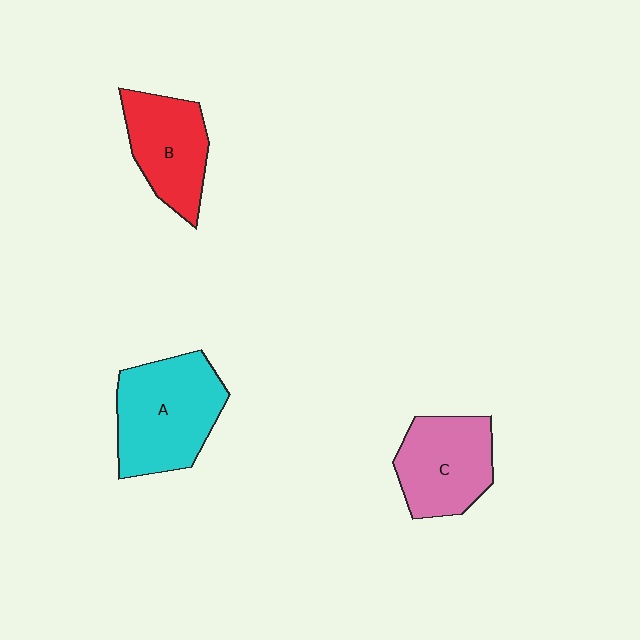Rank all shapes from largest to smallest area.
From largest to smallest: A (cyan), C (pink), B (red).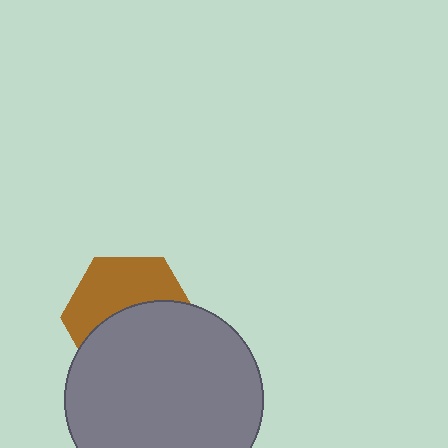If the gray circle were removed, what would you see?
You would see the complete brown hexagon.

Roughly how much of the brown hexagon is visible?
About half of it is visible (roughly 46%).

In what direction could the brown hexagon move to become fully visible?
The brown hexagon could move up. That would shift it out from behind the gray circle entirely.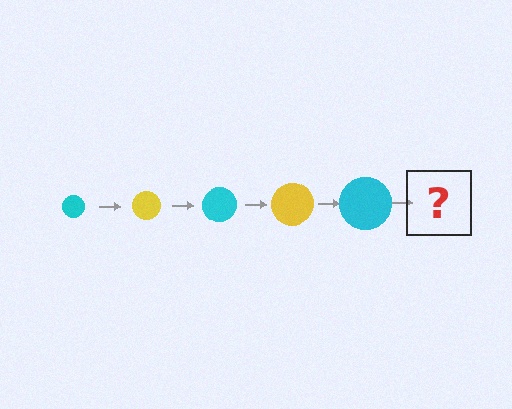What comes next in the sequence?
The next element should be a yellow circle, larger than the previous one.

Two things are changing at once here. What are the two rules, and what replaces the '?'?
The two rules are that the circle grows larger each step and the color cycles through cyan and yellow. The '?' should be a yellow circle, larger than the previous one.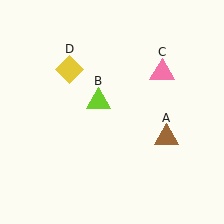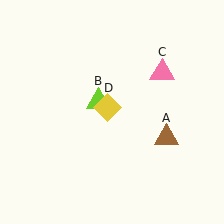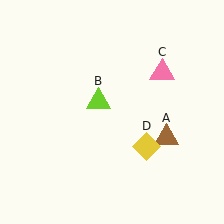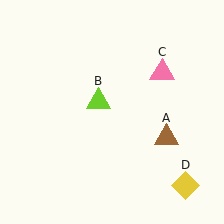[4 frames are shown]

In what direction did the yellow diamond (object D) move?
The yellow diamond (object D) moved down and to the right.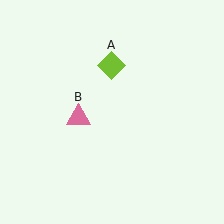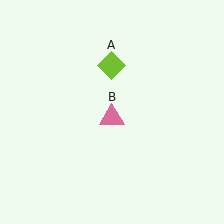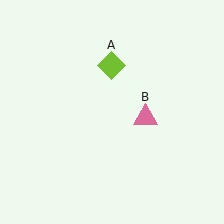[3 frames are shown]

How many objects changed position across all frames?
1 object changed position: pink triangle (object B).